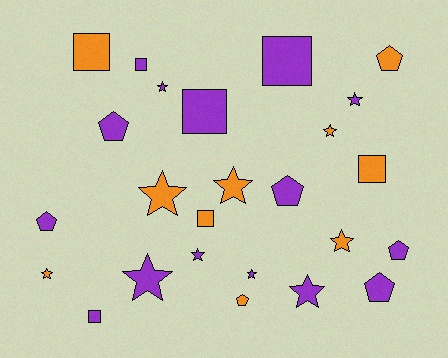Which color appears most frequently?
Purple, with 15 objects.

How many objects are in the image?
There are 25 objects.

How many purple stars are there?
There are 6 purple stars.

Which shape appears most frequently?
Star, with 11 objects.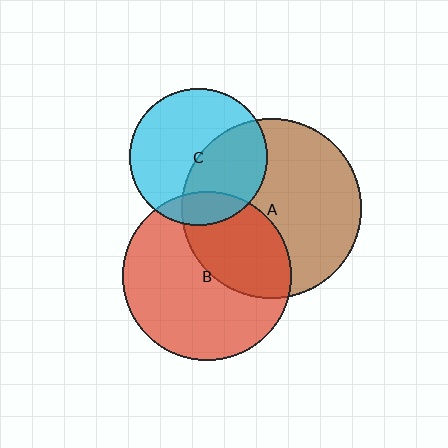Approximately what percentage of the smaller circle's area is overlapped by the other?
Approximately 35%.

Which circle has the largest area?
Circle A (brown).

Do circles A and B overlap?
Yes.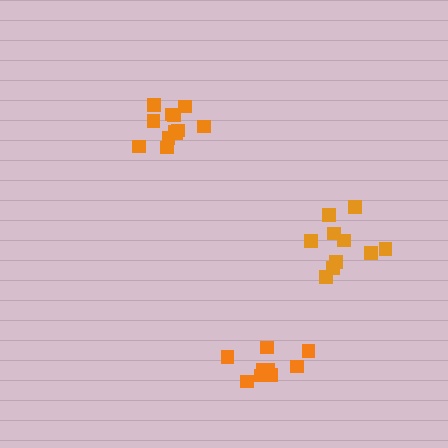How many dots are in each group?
Group 1: 13 dots, Group 2: 10 dots, Group 3: 10 dots (33 total).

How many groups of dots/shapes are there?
There are 3 groups.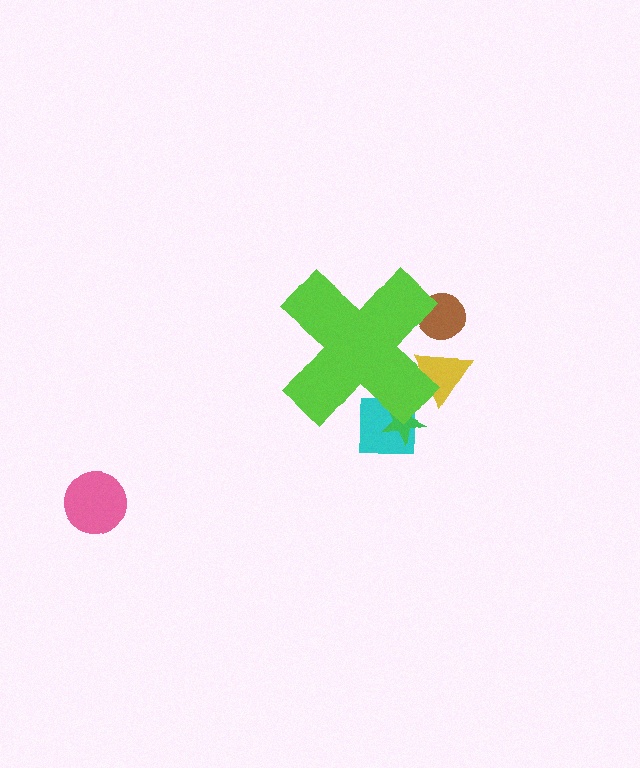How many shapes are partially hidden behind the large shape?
4 shapes are partially hidden.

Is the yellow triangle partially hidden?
Yes, the yellow triangle is partially hidden behind the lime cross.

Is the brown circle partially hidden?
Yes, the brown circle is partially hidden behind the lime cross.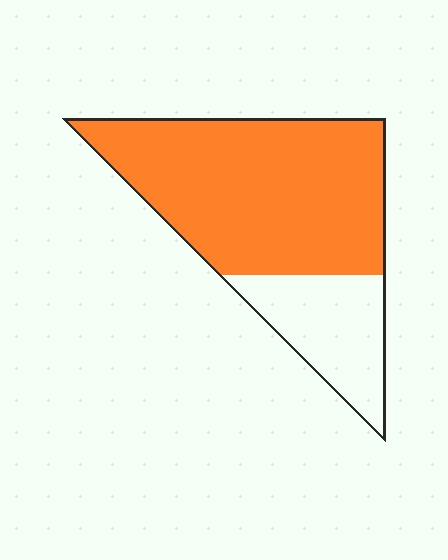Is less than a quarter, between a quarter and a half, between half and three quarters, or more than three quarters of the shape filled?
Between half and three quarters.